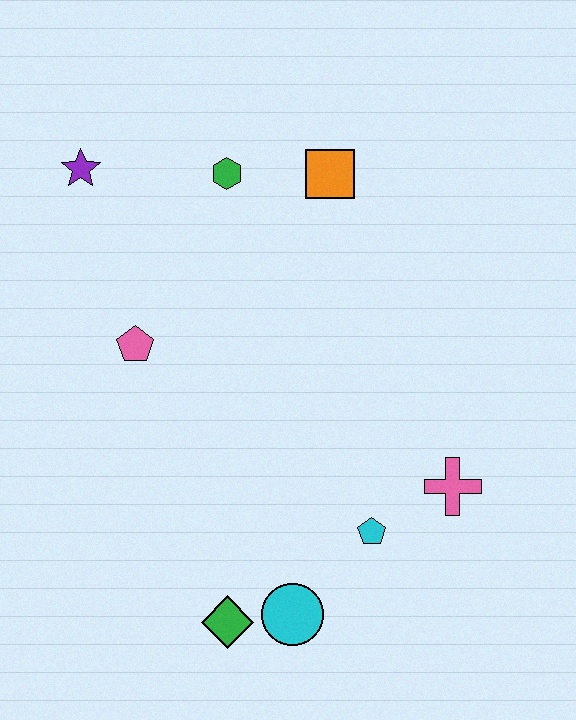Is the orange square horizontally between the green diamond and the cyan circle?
No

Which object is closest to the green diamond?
The cyan circle is closest to the green diamond.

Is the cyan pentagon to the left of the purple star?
No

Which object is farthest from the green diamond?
The purple star is farthest from the green diamond.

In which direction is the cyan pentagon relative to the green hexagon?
The cyan pentagon is below the green hexagon.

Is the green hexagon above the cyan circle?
Yes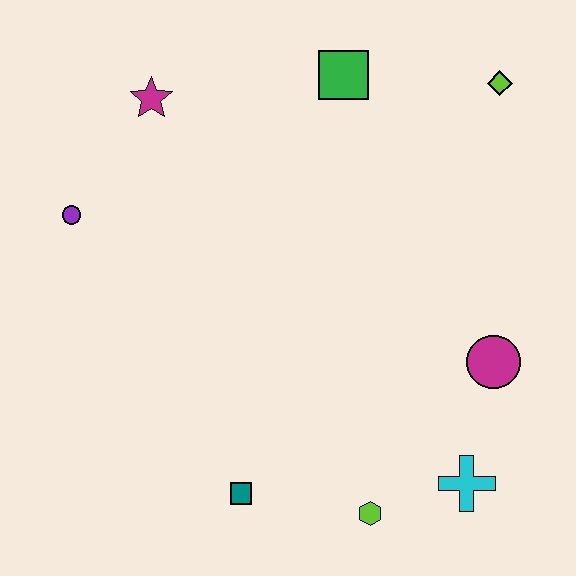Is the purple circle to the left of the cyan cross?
Yes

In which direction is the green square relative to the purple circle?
The green square is to the right of the purple circle.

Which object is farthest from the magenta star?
The cyan cross is farthest from the magenta star.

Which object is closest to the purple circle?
The magenta star is closest to the purple circle.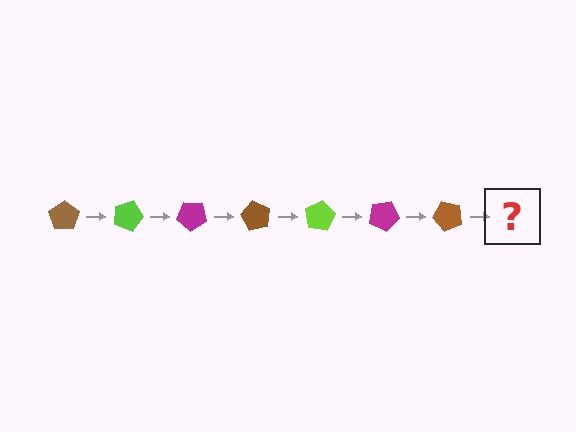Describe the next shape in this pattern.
It should be a lime pentagon, rotated 140 degrees from the start.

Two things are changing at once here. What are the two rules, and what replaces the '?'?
The two rules are that it rotates 20 degrees each step and the color cycles through brown, lime, and magenta. The '?' should be a lime pentagon, rotated 140 degrees from the start.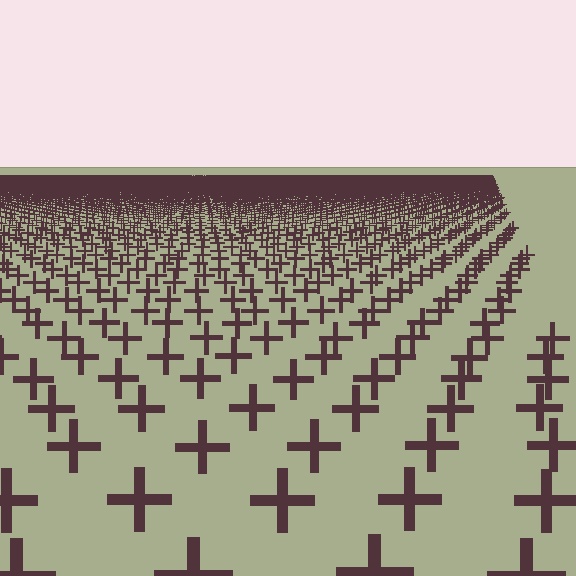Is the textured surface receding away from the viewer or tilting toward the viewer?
The surface is receding away from the viewer. Texture elements get smaller and denser toward the top.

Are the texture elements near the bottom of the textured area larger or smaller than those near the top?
Larger. Near the bottom, elements are closer to the viewer and appear at a bigger on-screen size.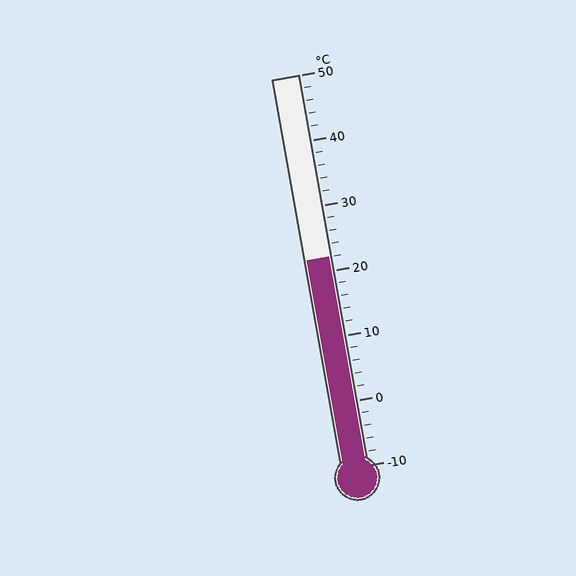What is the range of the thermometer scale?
The thermometer scale ranges from -10°C to 50°C.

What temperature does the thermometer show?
The thermometer shows approximately 22°C.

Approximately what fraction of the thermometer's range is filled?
The thermometer is filled to approximately 55% of its range.